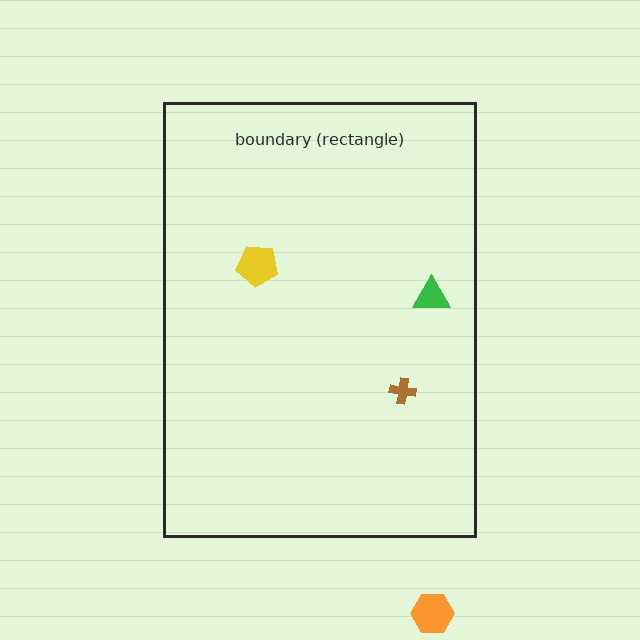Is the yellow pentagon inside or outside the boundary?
Inside.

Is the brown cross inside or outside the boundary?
Inside.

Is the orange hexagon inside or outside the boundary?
Outside.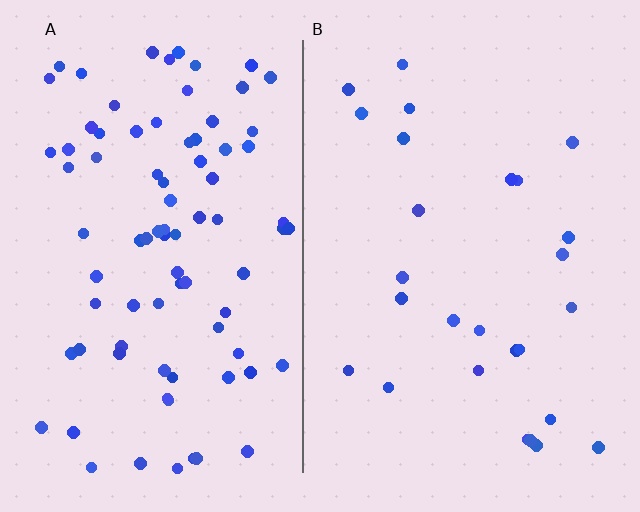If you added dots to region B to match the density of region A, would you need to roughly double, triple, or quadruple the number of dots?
Approximately triple.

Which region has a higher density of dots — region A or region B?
A (the left).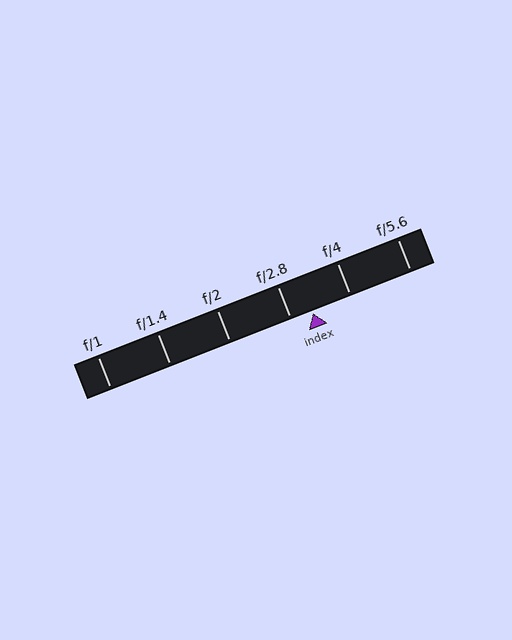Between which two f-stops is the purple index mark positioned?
The index mark is between f/2.8 and f/4.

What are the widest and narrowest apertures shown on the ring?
The widest aperture shown is f/1 and the narrowest is f/5.6.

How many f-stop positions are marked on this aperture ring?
There are 6 f-stop positions marked.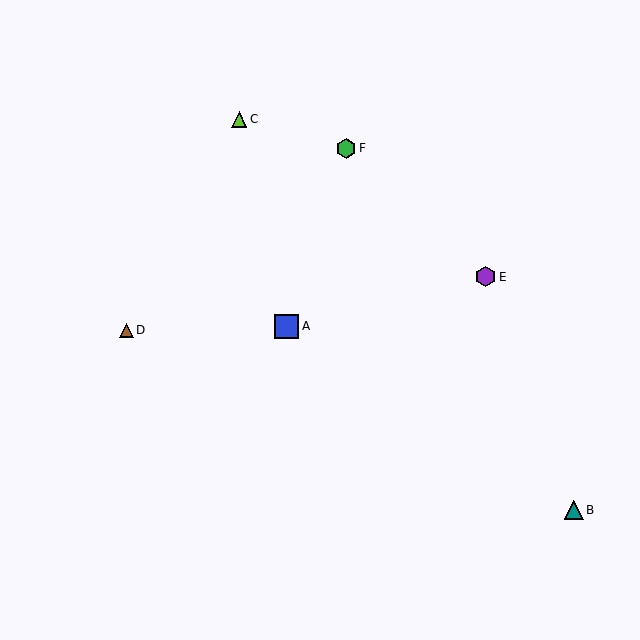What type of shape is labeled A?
Shape A is a blue square.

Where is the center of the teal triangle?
The center of the teal triangle is at (574, 510).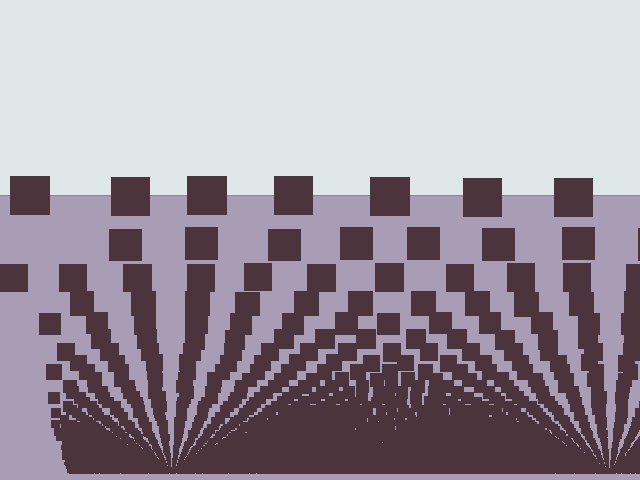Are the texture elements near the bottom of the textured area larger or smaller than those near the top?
Smaller. The gradient is inverted — elements near the bottom are smaller and denser.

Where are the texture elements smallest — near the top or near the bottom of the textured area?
Near the bottom.